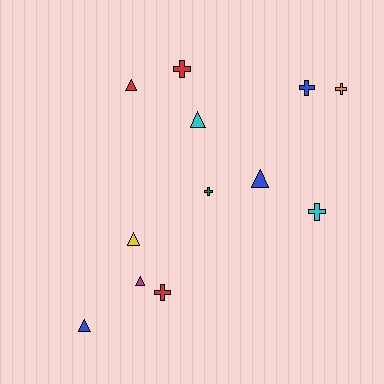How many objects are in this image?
There are 12 objects.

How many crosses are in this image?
There are 6 crosses.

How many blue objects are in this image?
There are 3 blue objects.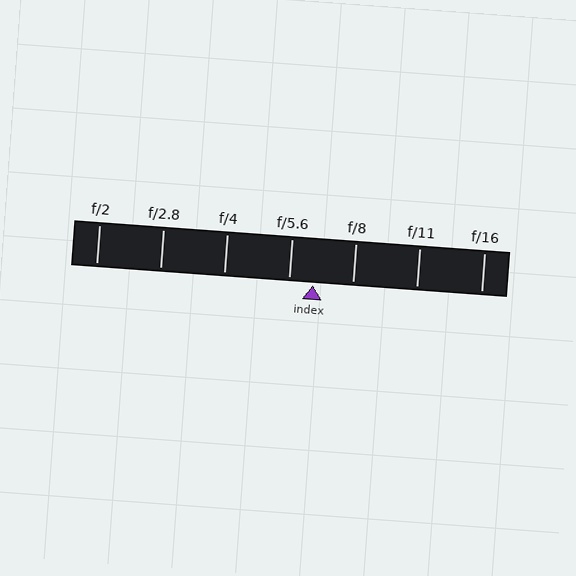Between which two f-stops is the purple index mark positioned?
The index mark is between f/5.6 and f/8.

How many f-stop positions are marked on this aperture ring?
There are 7 f-stop positions marked.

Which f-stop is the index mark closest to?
The index mark is closest to f/5.6.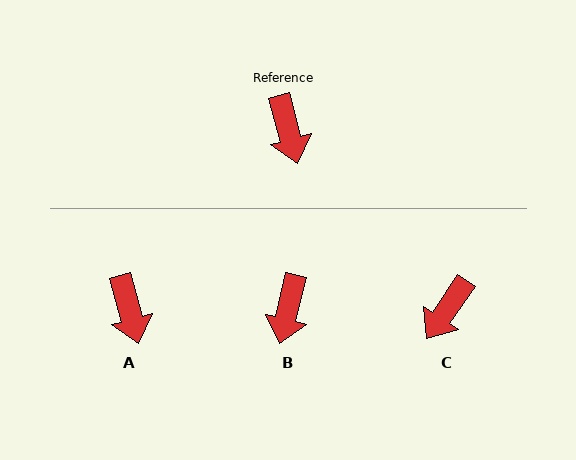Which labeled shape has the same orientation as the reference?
A.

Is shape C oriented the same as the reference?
No, it is off by about 49 degrees.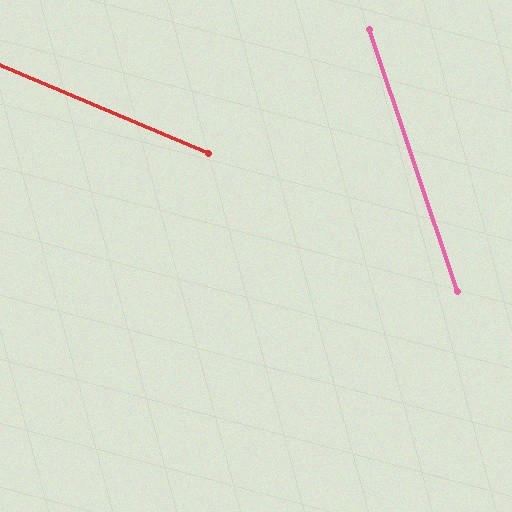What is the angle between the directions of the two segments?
Approximately 49 degrees.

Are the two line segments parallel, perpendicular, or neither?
Neither parallel nor perpendicular — they differ by about 49°.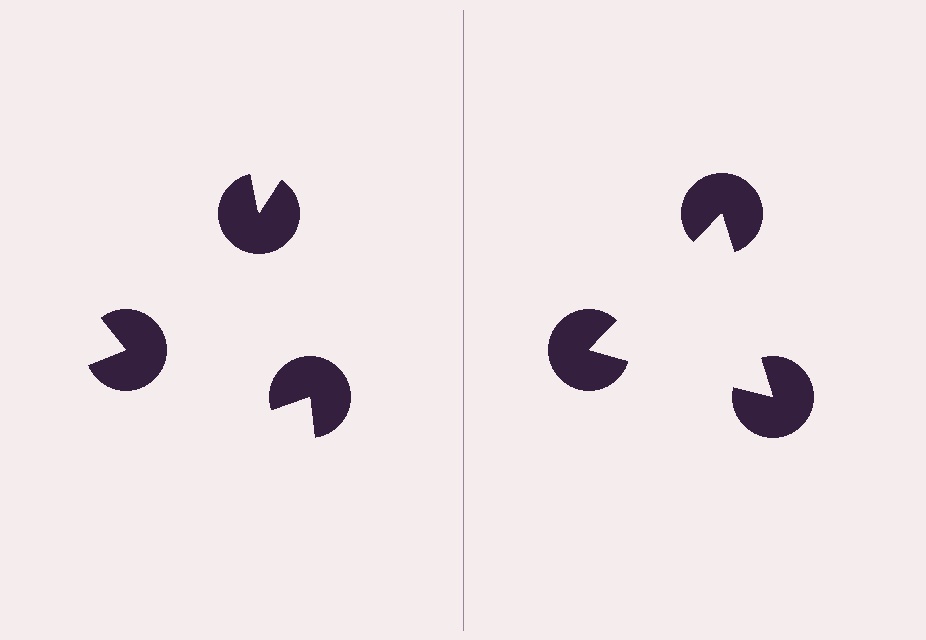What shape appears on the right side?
An illusory triangle.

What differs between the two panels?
The pac-man discs are positioned identically on both sides; only the wedge orientations differ. On the right they align to a triangle; on the left they are misaligned.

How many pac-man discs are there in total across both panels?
6 — 3 on each side.